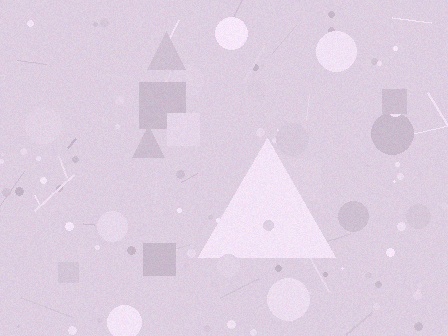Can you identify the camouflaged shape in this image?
The camouflaged shape is a triangle.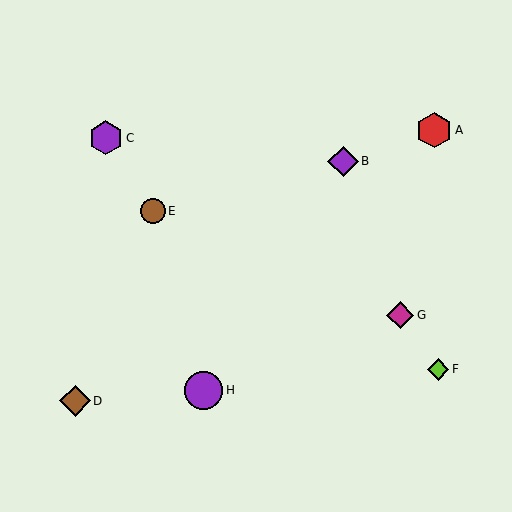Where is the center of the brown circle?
The center of the brown circle is at (153, 211).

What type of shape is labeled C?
Shape C is a purple hexagon.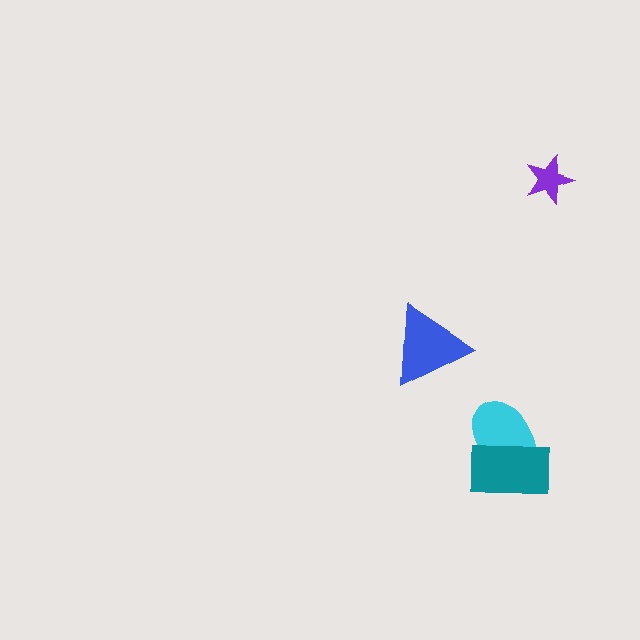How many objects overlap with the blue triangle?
0 objects overlap with the blue triangle.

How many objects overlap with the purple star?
0 objects overlap with the purple star.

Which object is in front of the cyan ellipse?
The teal rectangle is in front of the cyan ellipse.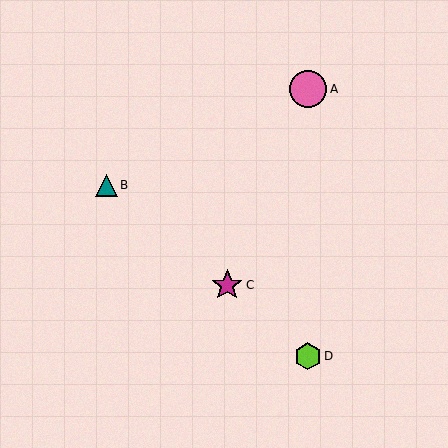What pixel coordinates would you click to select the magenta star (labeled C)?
Click at (227, 285) to select the magenta star C.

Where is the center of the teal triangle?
The center of the teal triangle is at (107, 185).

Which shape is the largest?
The pink circle (labeled A) is the largest.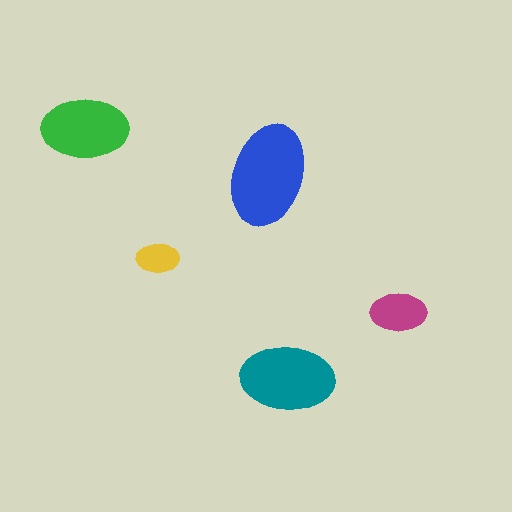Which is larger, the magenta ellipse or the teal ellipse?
The teal one.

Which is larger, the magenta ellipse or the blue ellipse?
The blue one.